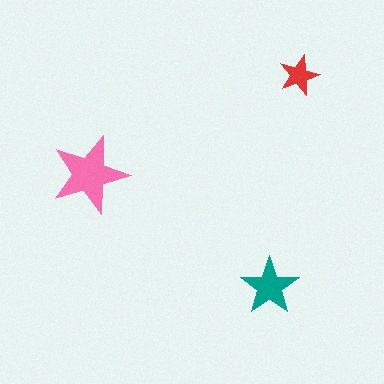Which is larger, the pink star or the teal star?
The pink one.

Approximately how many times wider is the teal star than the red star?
About 1.5 times wider.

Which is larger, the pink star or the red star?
The pink one.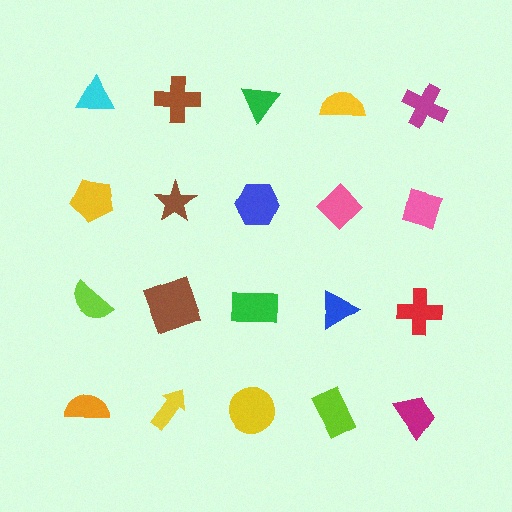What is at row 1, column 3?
A green triangle.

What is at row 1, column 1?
A cyan triangle.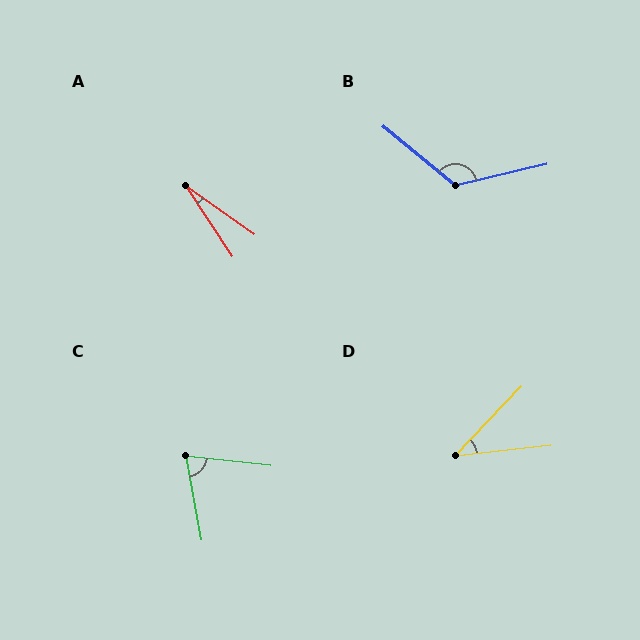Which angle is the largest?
B, at approximately 127 degrees.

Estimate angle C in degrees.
Approximately 73 degrees.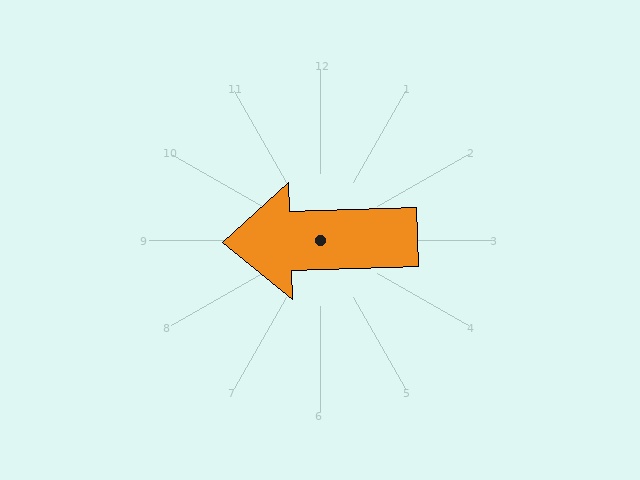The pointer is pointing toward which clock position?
Roughly 9 o'clock.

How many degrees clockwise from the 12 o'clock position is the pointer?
Approximately 268 degrees.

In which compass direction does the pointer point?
West.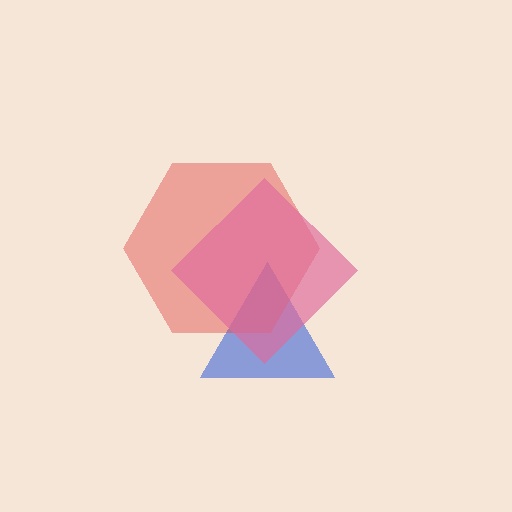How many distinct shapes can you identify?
There are 3 distinct shapes: a blue triangle, a red hexagon, a pink diamond.